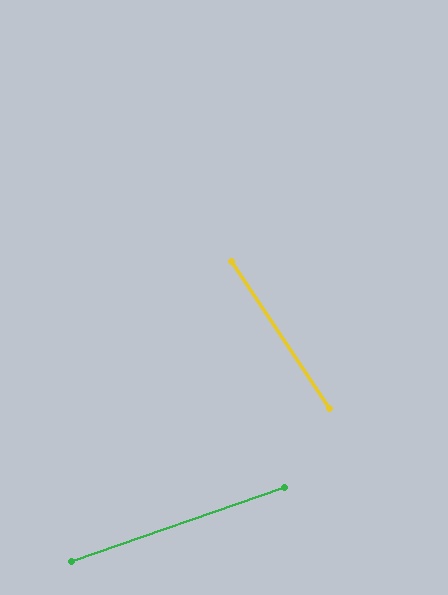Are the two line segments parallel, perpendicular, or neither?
Neither parallel nor perpendicular — they differ by about 76°.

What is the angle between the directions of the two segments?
Approximately 76 degrees.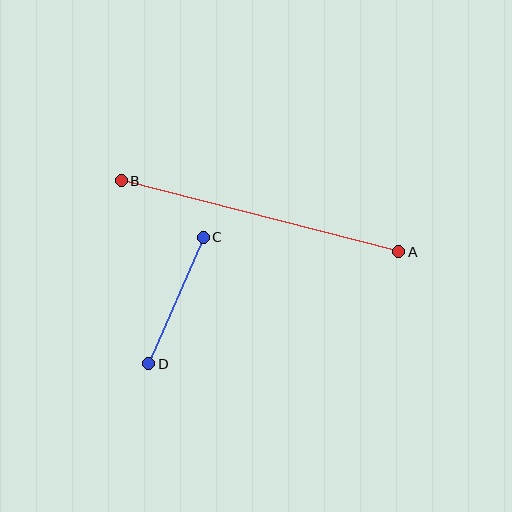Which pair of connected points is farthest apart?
Points A and B are farthest apart.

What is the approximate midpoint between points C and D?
The midpoint is at approximately (176, 301) pixels.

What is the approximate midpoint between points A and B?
The midpoint is at approximately (260, 216) pixels.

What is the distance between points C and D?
The distance is approximately 138 pixels.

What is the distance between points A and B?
The distance is approximately 287 pixels.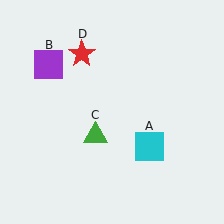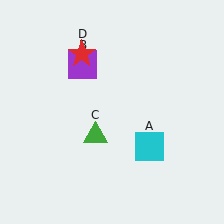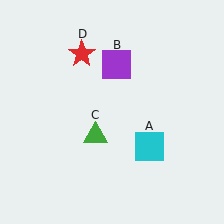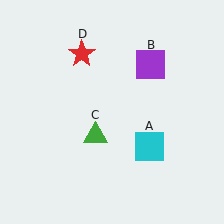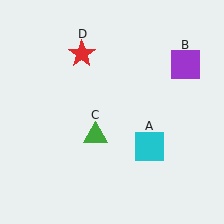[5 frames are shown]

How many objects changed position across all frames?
1 object changed position: purple square (object B).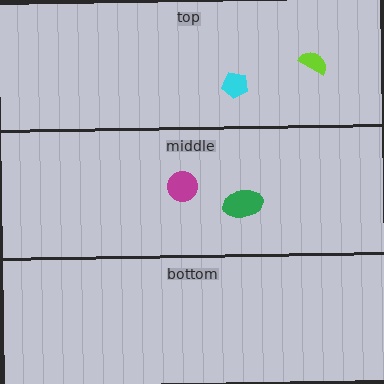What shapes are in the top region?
The lime semicircle, the cyan pentagon.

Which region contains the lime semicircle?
The top region.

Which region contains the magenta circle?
The middle region.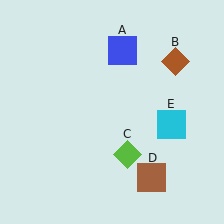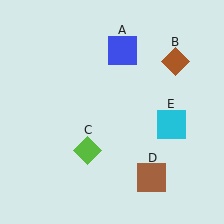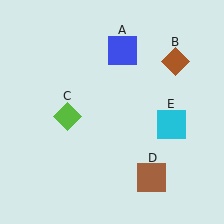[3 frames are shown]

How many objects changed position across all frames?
1 object changed position: lime diamond (object C).